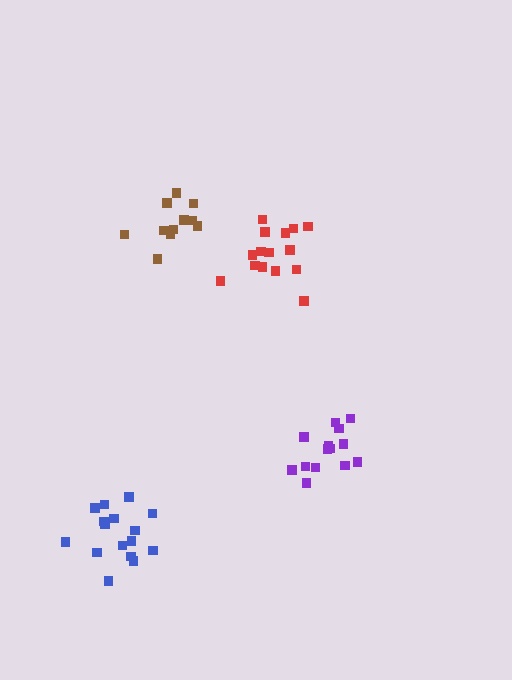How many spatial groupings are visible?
There are 4 spatial groupings.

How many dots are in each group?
Group 1: 14 dots, Group 2: 16 dots, Group 3: 15 dots, Group 4: 11 dots (56 total).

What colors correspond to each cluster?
The clusters are colored: purple, blue, red, brown.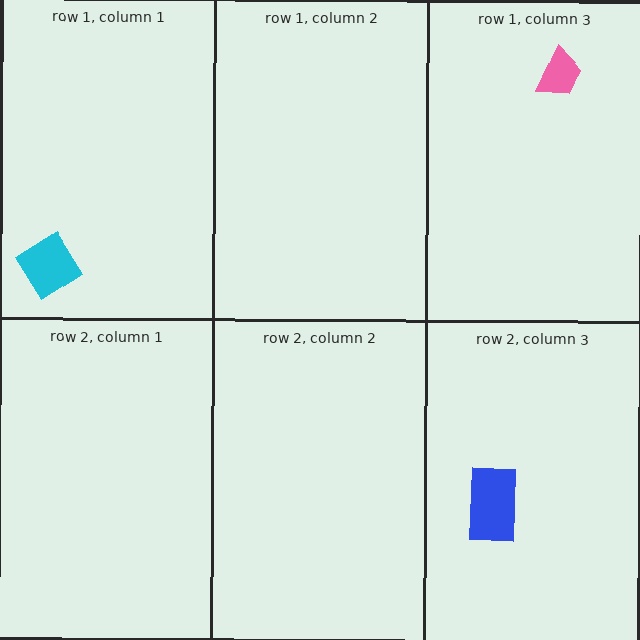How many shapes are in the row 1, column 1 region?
1.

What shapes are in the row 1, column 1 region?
The cyan diamond.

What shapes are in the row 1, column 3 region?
The pink trapezoid.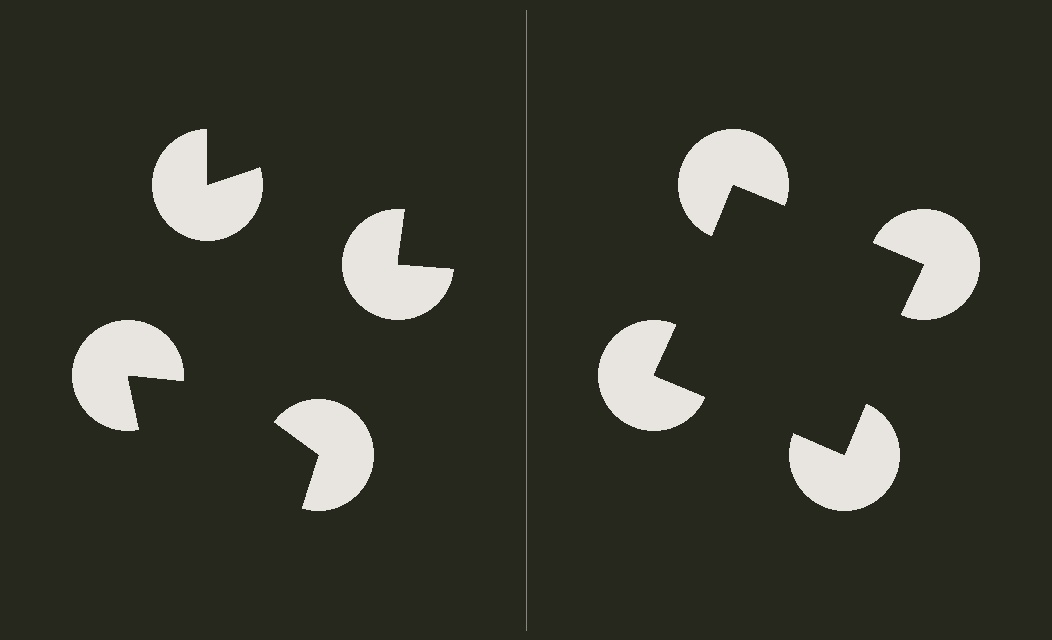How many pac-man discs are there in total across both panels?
8 — 4 on each side.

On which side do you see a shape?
An illusory square appears on the right side. On the left side the wedge cuts are rotated, so no coherent shape forms.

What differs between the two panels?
The pac-man discs are positioned identically on both sides; only the wedge orientations differ. On the right they align to a square; on the left they are misaligned.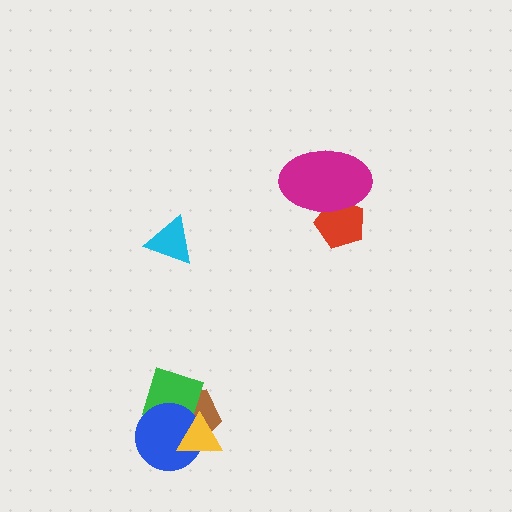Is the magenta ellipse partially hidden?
No, no other shape covers it.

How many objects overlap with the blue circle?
3 objects overlap with the blue circle.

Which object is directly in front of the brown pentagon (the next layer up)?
The green diamond is directly in front of the brown pentagon.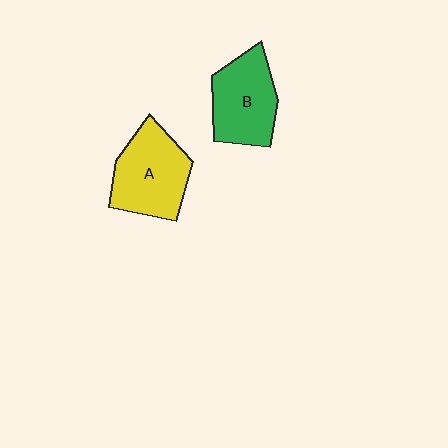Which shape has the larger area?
Shape A (yellow).